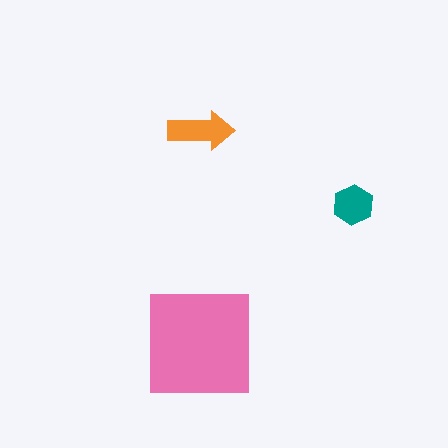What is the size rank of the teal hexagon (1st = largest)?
3rd.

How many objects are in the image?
There are 3 objects in the image.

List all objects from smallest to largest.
The teal hexagon, the orange arrow, the pink square.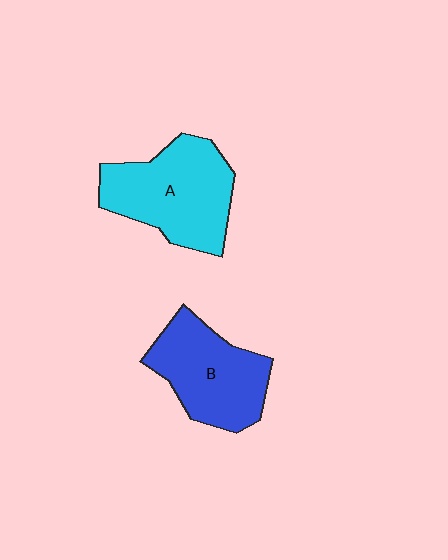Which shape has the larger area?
Shape A (cyan).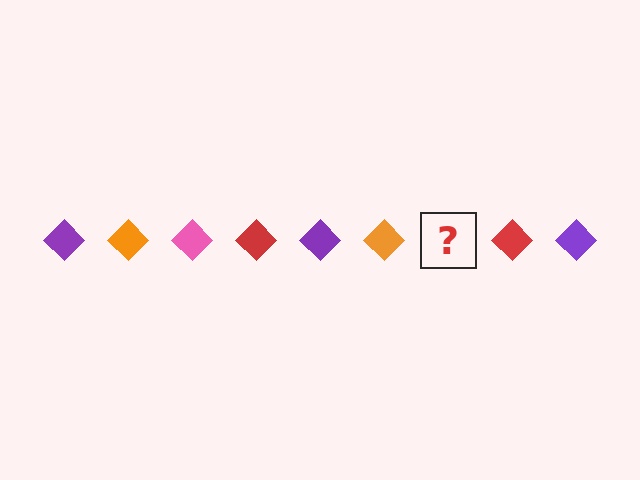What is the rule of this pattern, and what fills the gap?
The rule is that the pattern cycles through purple, orange, pink, red diamonds. The gap should be filled with a pink diamond.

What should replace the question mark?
The question mark should be replaced with a pink diamond.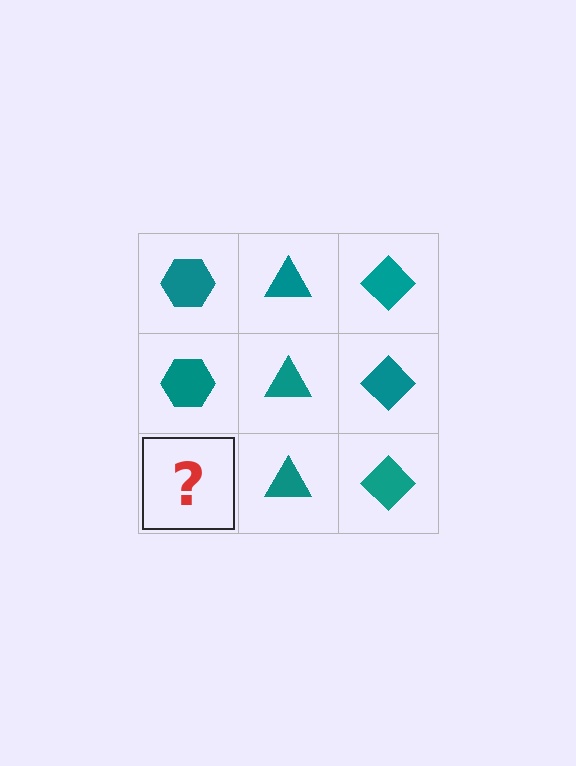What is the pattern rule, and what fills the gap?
The rule is that each column has a consistent shape. The gap should be filled with a teal hexagon.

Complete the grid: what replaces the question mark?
The question mark should be replaced with a teal hexagon.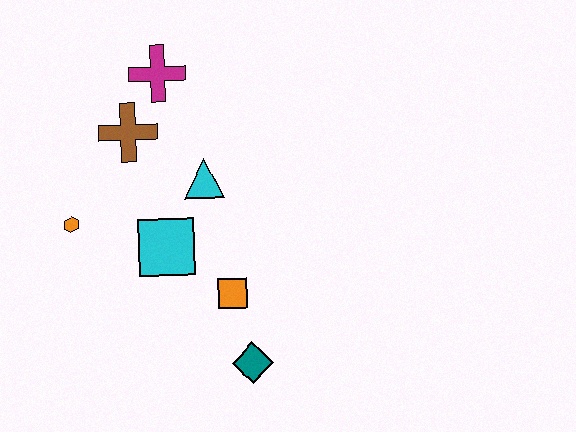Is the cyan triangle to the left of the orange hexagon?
No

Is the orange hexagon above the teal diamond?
Yes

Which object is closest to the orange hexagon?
The cyan square is closest to the orange hexagon.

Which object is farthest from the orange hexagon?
The teal diamond is farthest from the orange hexagon.